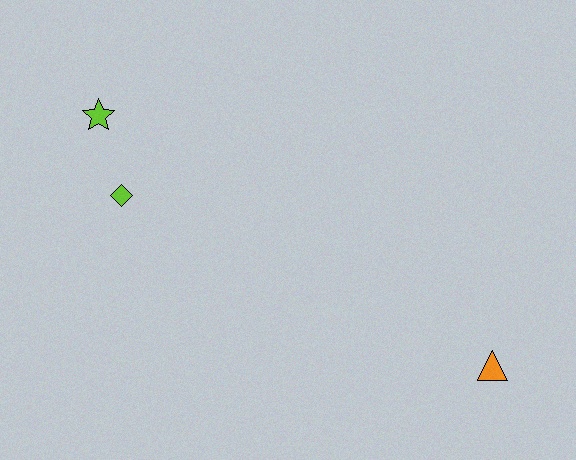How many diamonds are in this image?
There is 1 diamond.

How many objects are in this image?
There are 3 objects.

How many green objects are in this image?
There are no green objects.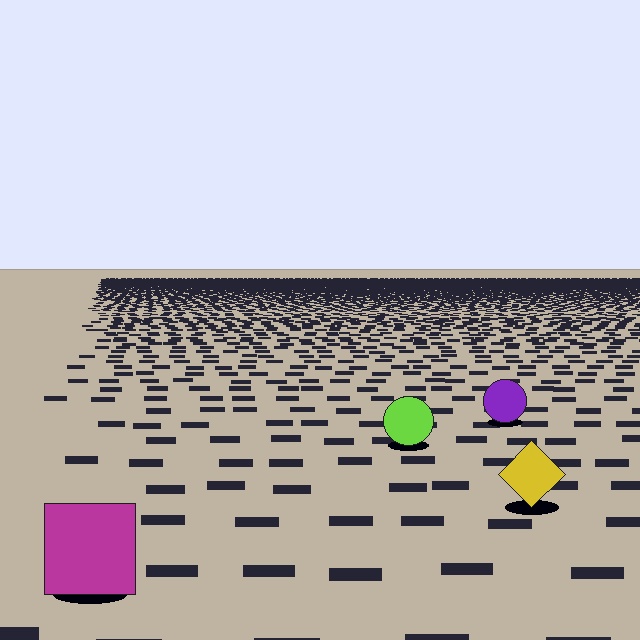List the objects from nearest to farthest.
From nearest to farthest: the magenta square, the yellow diamond, the lime circle, the purple circle.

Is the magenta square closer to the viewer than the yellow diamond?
Yes. The magenta square is closer — you can tell from the texture gradient: the ground texture is coarser near it.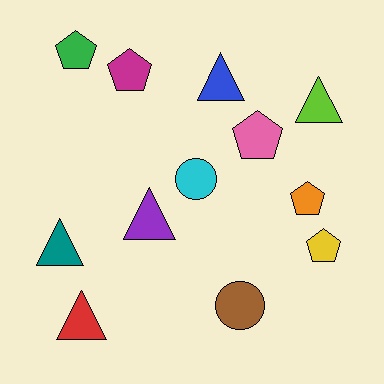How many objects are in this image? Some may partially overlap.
There are 12 objects.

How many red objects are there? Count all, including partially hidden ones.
There is 1 red object.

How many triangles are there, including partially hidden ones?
There are 5 triangles.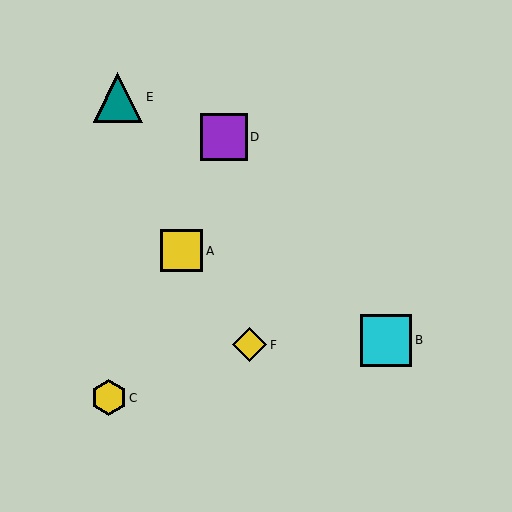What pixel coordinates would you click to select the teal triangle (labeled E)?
Click at (118, 97) to select the teal triangle E.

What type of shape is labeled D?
Shape D is a purple square.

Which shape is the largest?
The cyan square (labeled B) is the largest.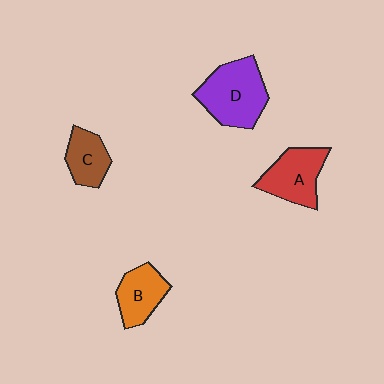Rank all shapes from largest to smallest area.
From largest to smallest: D (purple), A (red), B (orange), C (brown).